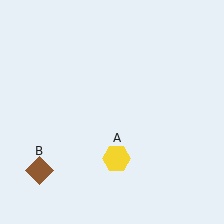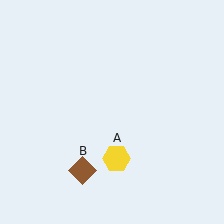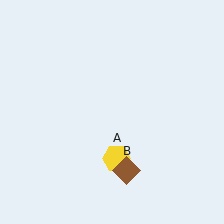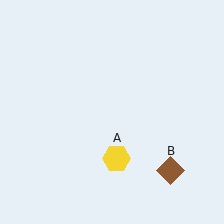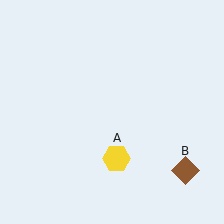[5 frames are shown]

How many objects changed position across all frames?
1 object changed position: brown diamond (object B).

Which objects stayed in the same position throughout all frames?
Yellow hexagon (object A) remained stationary.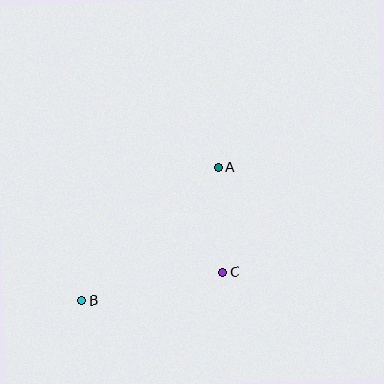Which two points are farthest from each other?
Points A and B are farthest from each other.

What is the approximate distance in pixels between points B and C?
The distance between B and C is approximately 144 pixels.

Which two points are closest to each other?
Points A and C are closest to each other.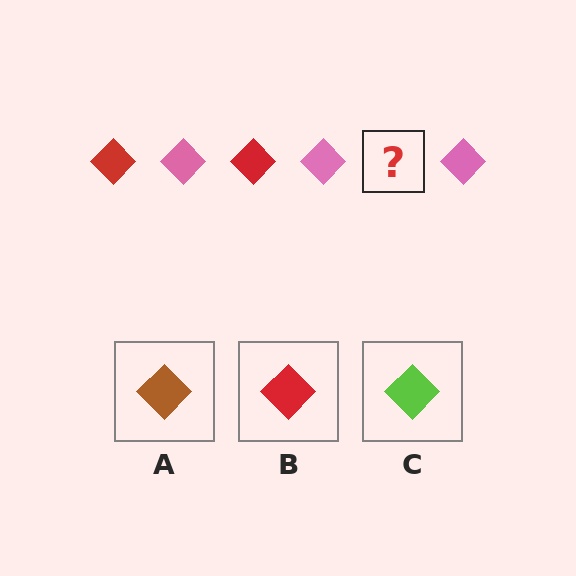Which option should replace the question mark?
Option B.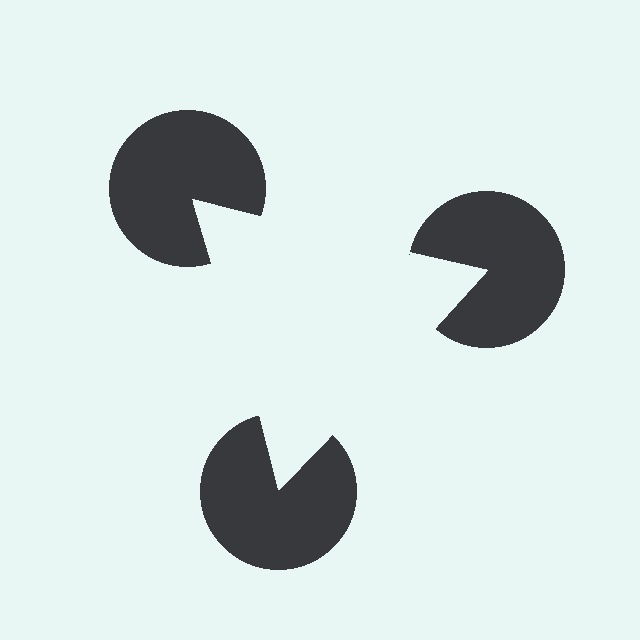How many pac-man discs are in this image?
There are 3 — one at each vertex of the illusory triangle.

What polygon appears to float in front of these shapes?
An illusory triangle — its edges are inferred from the aligned wedge cuts in the pac-man discs, not physically drawn.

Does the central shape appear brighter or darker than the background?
It typically appears slightly brighter than the background, even though no actual brightness change is drawn.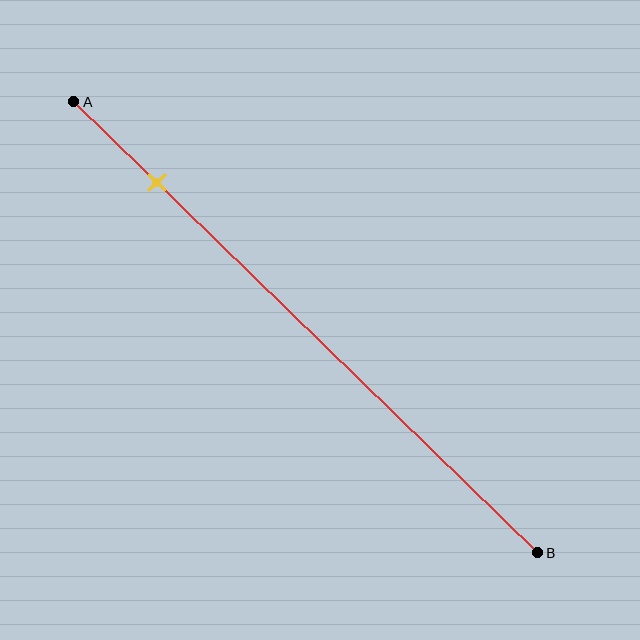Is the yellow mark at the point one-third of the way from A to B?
No, the mark is at about 20% from A, not at the 33% one-third point.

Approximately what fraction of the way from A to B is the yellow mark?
The yellow mark is approximately 20% of the way from A to B.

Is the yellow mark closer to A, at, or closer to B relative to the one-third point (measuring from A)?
The yellow mark is closer to point A than the one-third point of segment AB.